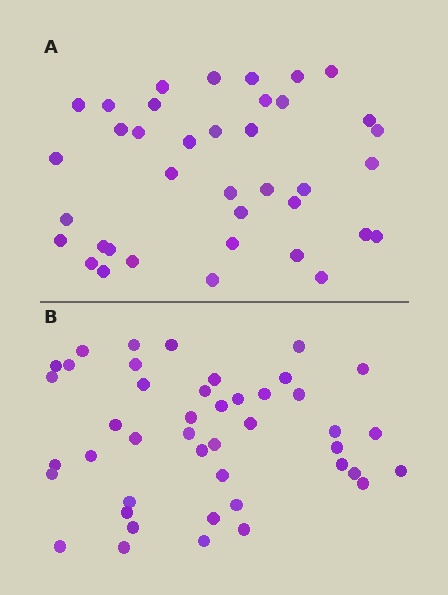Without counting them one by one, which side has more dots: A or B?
Region B (the bottom region) has more dots.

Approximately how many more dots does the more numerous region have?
Region B has about 6 more dots than region A.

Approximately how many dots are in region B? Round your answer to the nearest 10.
About 40 dots. (The exact count is 44, which rounds to 40.)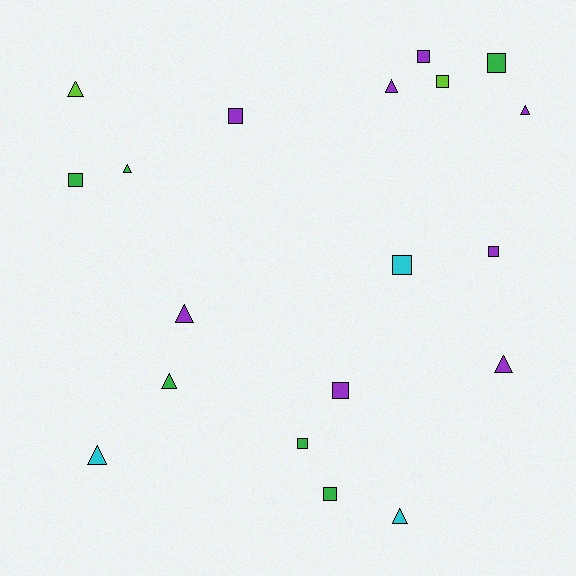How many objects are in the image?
There are 19 objects.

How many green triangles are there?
There are 2 green triangles.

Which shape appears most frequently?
Square, with 10 objects.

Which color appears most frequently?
Purple, with 8 objects.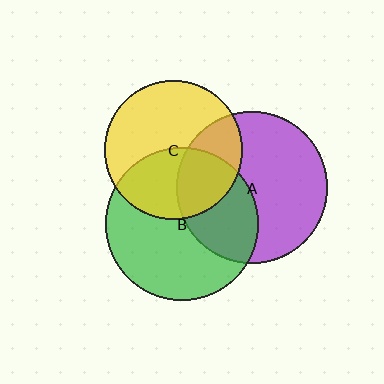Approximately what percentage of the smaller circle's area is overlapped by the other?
Approximately 40%.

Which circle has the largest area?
Circle B (green).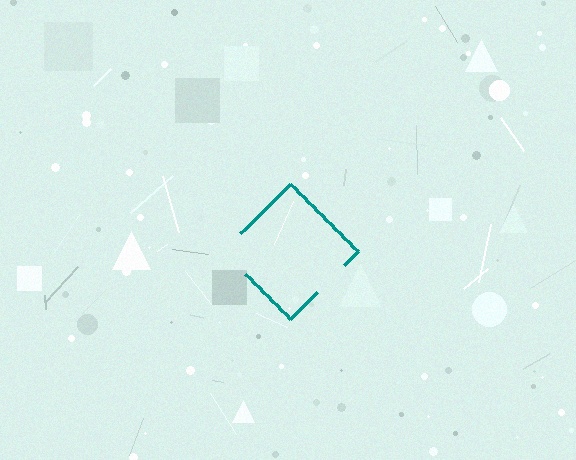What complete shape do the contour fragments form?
The contour fragments form a diamond.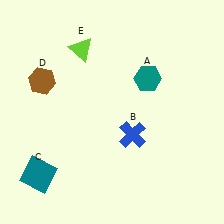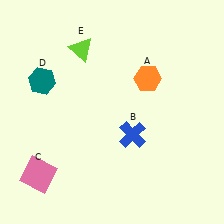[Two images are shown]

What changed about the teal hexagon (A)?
In Image 1, A is teal. In Image 2, it changed to orange.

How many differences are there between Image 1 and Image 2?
There are 3 differences between the two images.